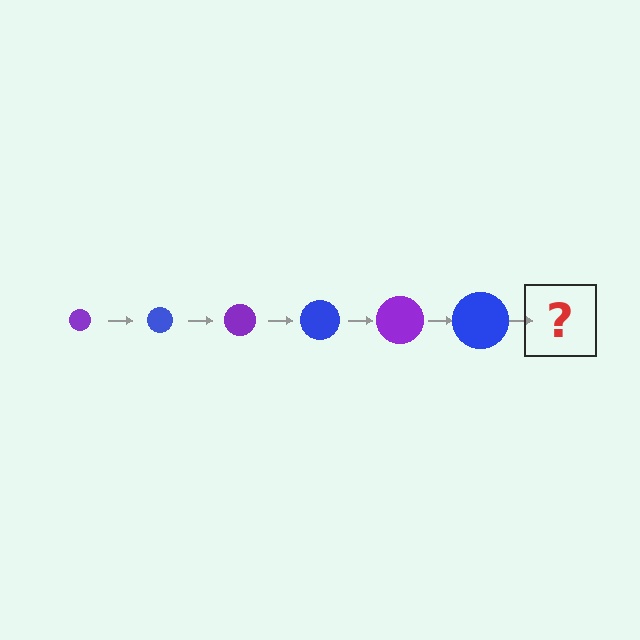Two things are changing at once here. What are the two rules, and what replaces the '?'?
The two rules are that the circle grows larger each step and the color cycles through purple and blue. The '?' should be a purple circle, larger than the previous one.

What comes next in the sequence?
The next element should be a purple circle, larger than the previous one.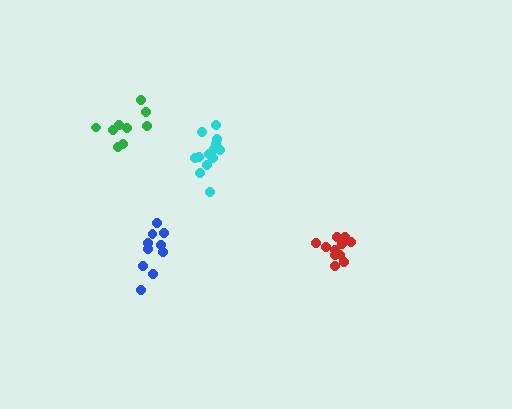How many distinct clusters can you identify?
There are 4 distinct clusters.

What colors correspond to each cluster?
The clusters are colored: green, blue, red, cyan.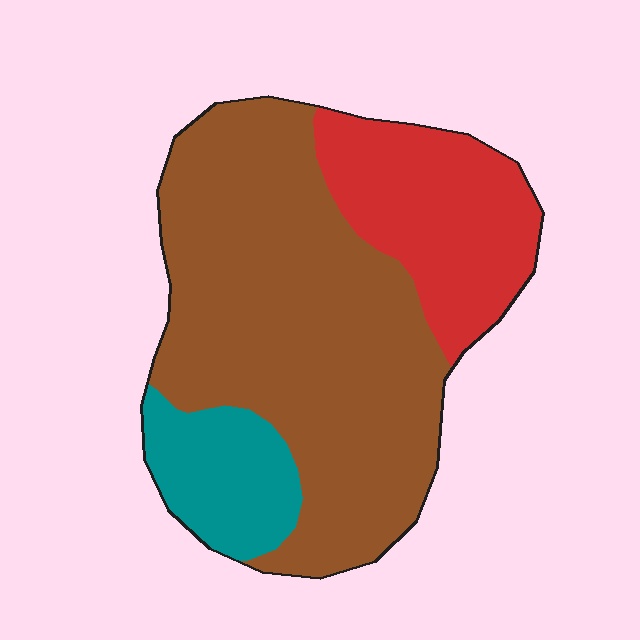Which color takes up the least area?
Teal, at roughly 15%.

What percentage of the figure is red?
Red covers 24% of the figure.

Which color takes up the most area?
Brown, at roughly 65%.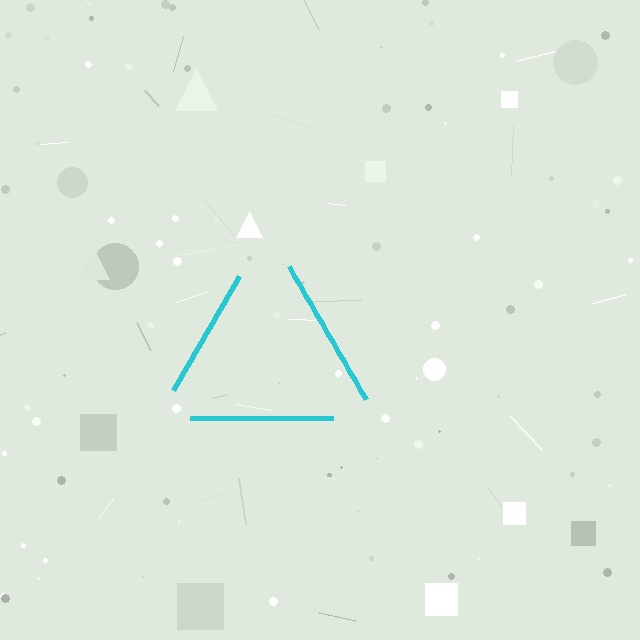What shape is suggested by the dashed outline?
The dashed outline suggests a triangle.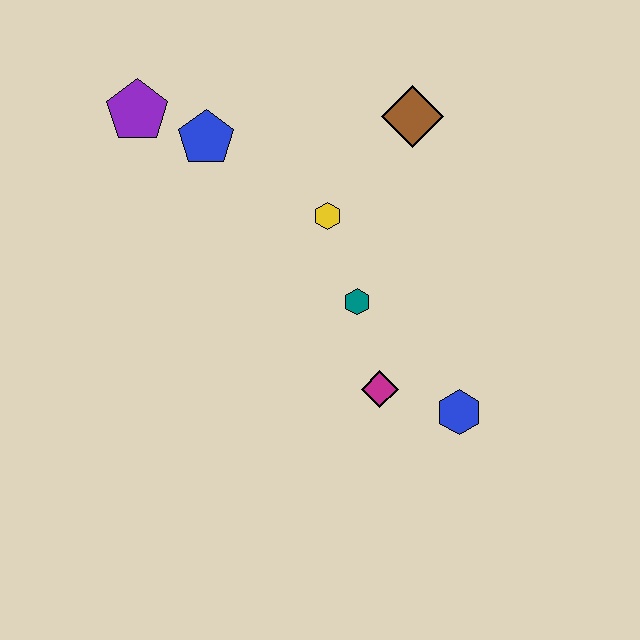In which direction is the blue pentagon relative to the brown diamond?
The blue pentagon is to the left of the brown diamond.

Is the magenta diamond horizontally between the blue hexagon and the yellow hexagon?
Yes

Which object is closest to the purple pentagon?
The blue pentagon is closest to the purple pentagon.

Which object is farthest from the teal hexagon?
The purple pentagon is farthest from the teal hexagon.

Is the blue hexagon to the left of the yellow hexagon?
No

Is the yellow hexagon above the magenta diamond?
Yes